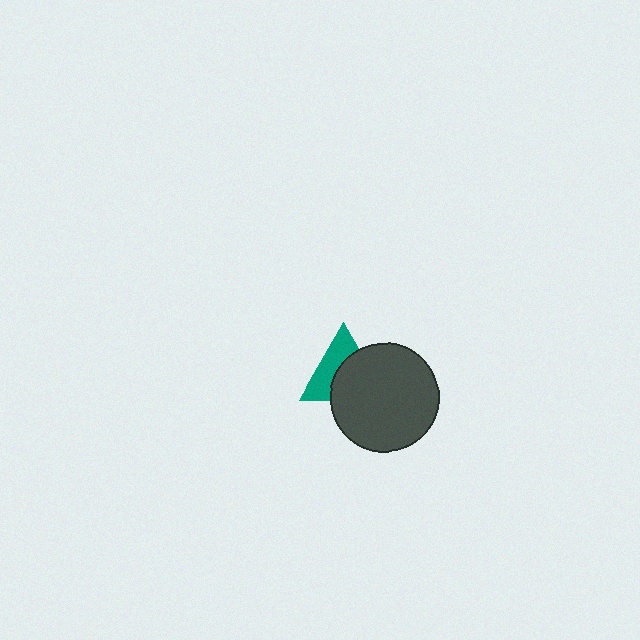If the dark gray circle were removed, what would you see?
You would see the complete teal triangle.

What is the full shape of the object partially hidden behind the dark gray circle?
The partially hidden object is a teal triangle.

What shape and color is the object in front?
The object in front is a dark gray circle.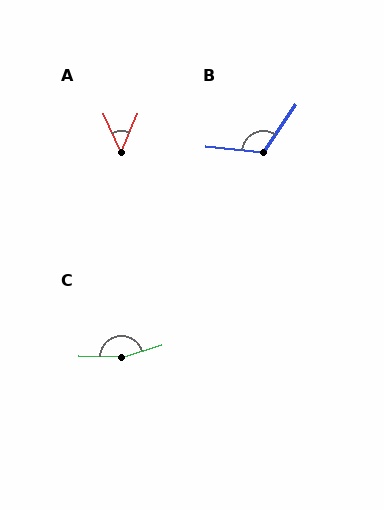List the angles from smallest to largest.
A (48°), B (119°), C (160°).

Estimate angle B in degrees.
Approximately 119 degrees.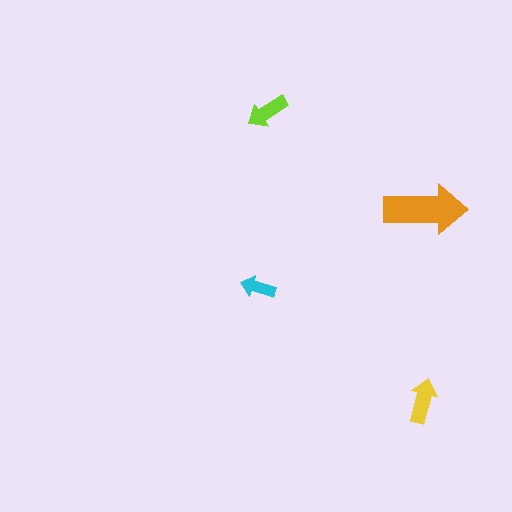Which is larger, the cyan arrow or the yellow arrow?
The yellow one.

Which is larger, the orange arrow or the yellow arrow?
The orange one.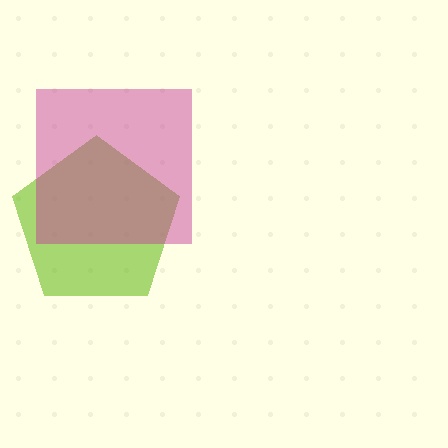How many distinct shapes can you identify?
There are 2 distinct shapes: a lime pentagon, a magenta square.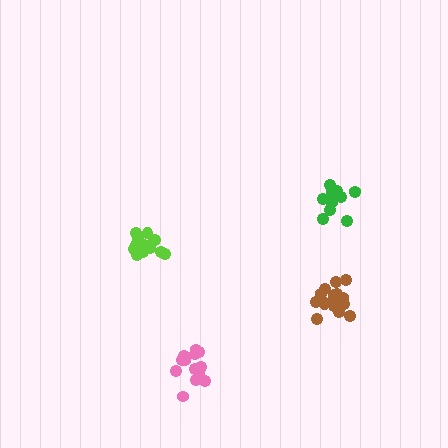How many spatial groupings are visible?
There are 4 spatial groupings.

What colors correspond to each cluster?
The clusters are colored: brown, pink, green, lime.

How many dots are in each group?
Group 1: 18 dots, Group 2: 13 dots, Group 3: 13 dots, Group 4: 15 dots (59 total).